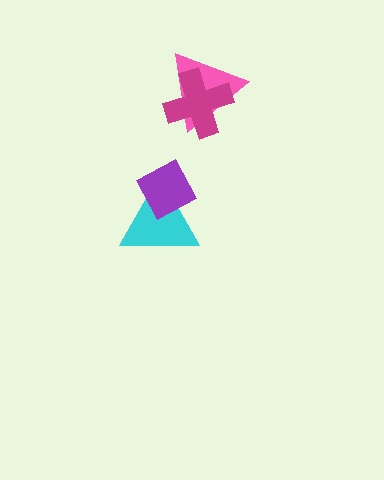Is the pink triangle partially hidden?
Yes, it is partially covered by another shape.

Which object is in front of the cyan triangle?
The purple diamond is in front of the cyan triangle.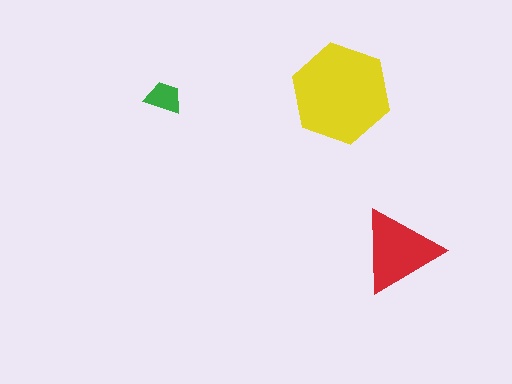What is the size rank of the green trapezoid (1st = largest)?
3rd.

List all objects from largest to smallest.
The yellow hexagon, the red triangle, the green trapezoid.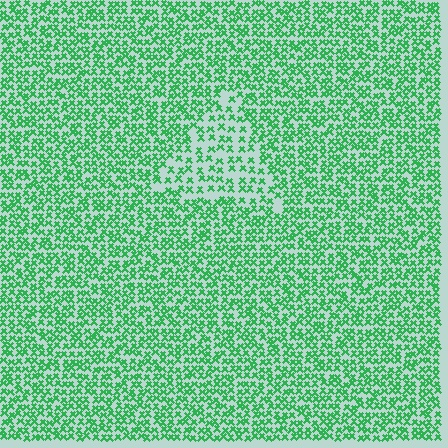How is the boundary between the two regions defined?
The boundary is defined by a change in element density (approximately 1.8x ratio). All elements are the same color, size, and shape.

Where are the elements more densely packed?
The elements are more densely packed outside the triangle boundary.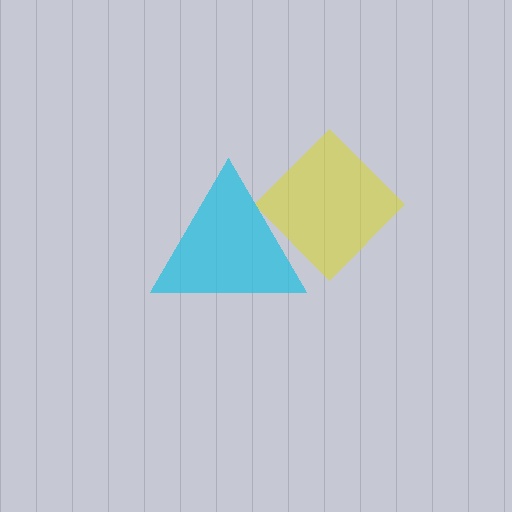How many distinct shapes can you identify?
There are 2 distinct shapes: a yellow diamond, a cyan triangle.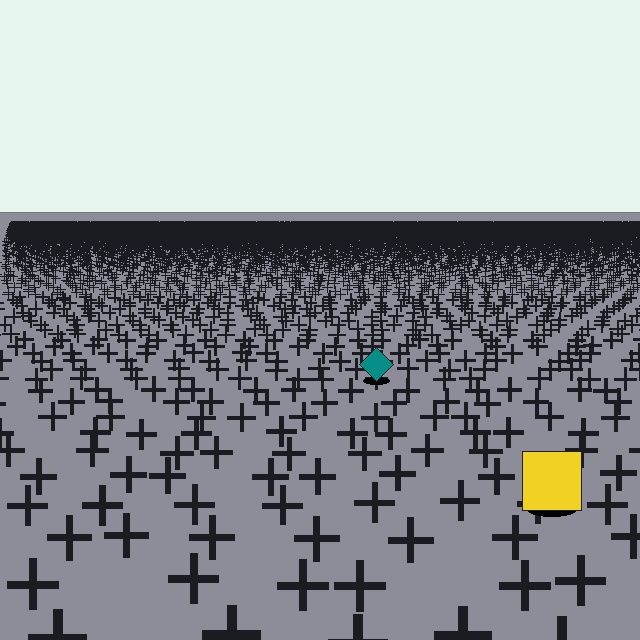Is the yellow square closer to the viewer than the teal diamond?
Yes. The yellow square is closer — you can tell from the texture gradient: the ground texture is coarser near it.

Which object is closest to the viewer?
The yellow square is closest. The texture marks near it are larger and more spread out.